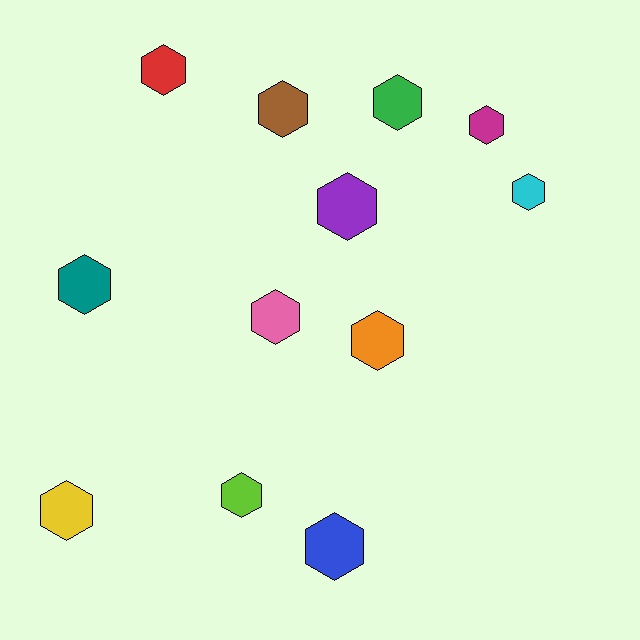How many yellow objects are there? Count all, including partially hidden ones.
There is 1 yellow object.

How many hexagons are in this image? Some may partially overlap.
There are 12 hexagons.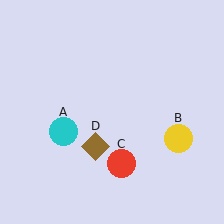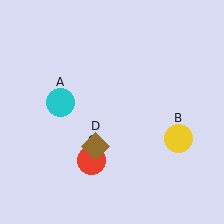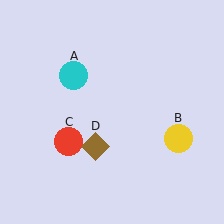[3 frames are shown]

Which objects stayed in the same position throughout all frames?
Yellow circle (object B) and brown diamond (object D) remained stationary.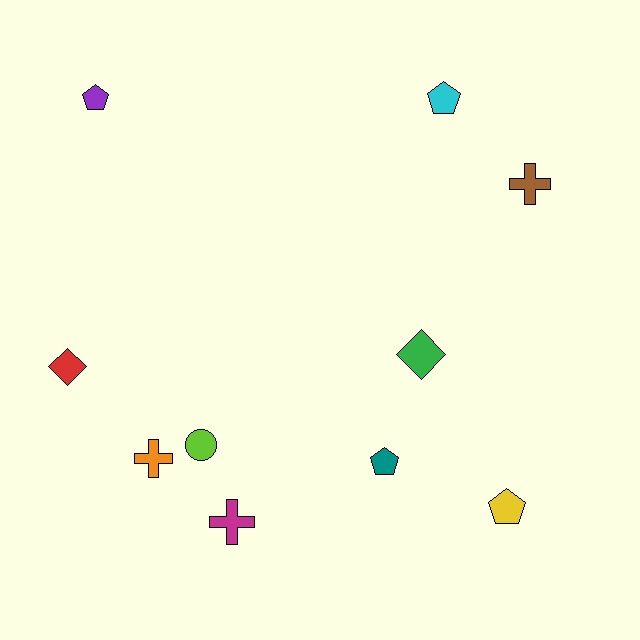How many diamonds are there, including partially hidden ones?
There are 2 diamonds.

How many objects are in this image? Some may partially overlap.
There are 10 objects.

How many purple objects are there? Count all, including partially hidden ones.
There is 1 purple object.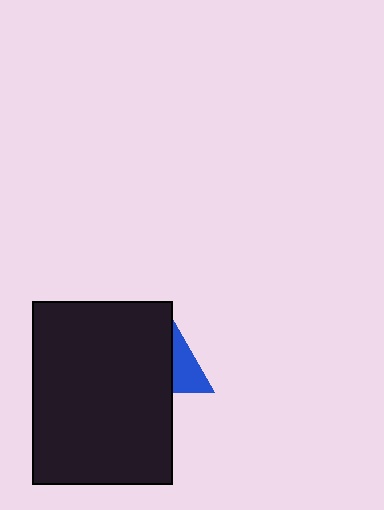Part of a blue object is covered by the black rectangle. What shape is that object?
It is a triangle.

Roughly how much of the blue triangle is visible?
A small part of it is visible (roughly 43%).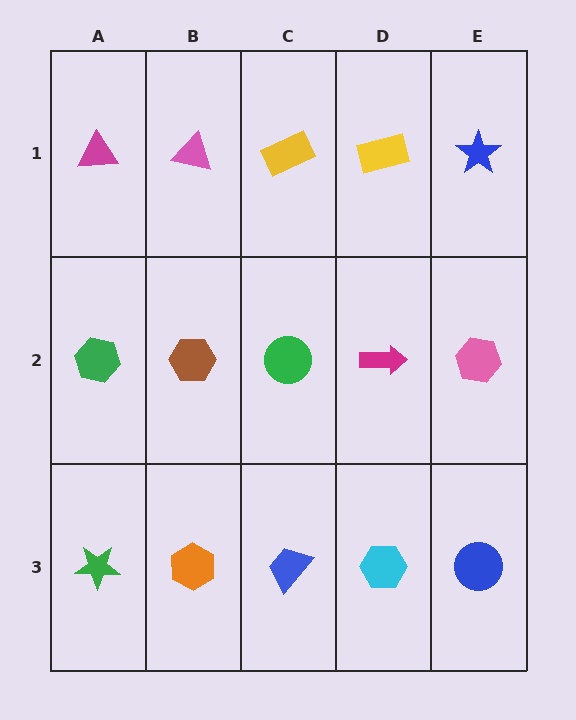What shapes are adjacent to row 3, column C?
A green circle (row 2, column C), an orange hexagon (row 3, column B), a cyan hexagon (row 3, column D).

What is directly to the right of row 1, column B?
A yellow rectangle.